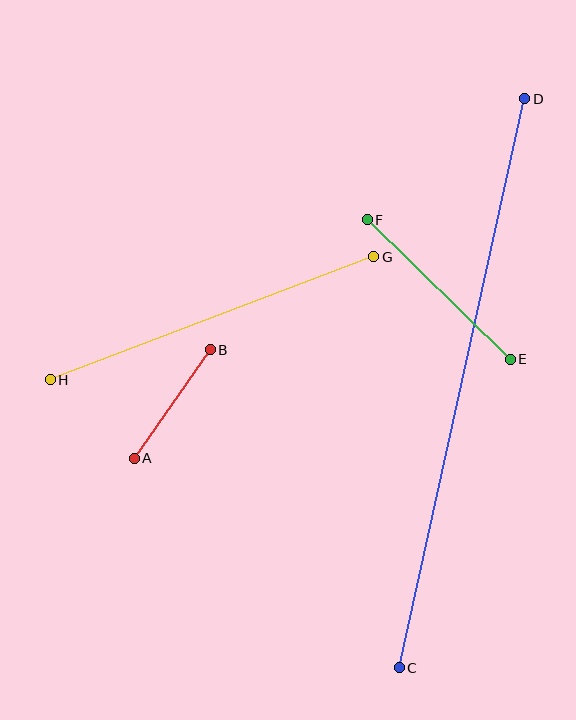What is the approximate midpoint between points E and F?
The midpoint is at approximately (439, 290) pixels.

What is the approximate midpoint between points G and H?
The midpoint is at approximately (212, 318) pixels.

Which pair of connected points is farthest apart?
Points C and D are farthest apart.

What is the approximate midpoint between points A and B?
The midpoint is at approximately (172, 404) pixels.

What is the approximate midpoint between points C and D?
The midpoint is at approximately (462, 383) pixels.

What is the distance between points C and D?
The distance is approximately 583 pixels.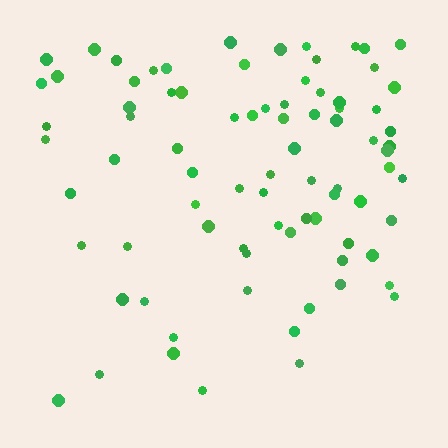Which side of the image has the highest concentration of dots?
The top.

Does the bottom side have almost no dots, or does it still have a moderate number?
Still a moderate number, just noticeably fewer than the top.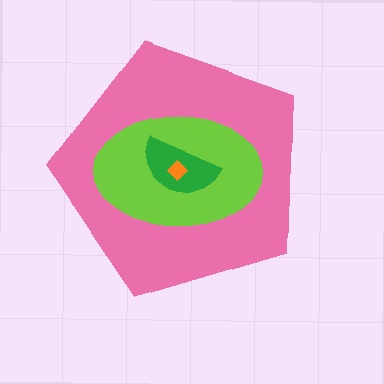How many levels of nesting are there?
4.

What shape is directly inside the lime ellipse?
The green semicircle.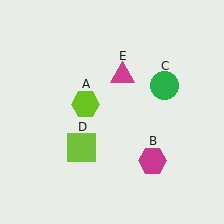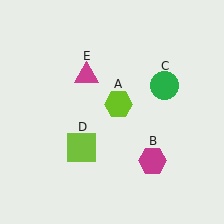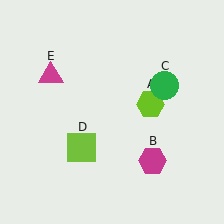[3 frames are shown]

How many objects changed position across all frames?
2 objects changed position: lime hexagon (object A), magenta triangle (object E).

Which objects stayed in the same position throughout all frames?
Magenta hexagon (object B) and green circle (object C) and lime square (object D) remained stationary.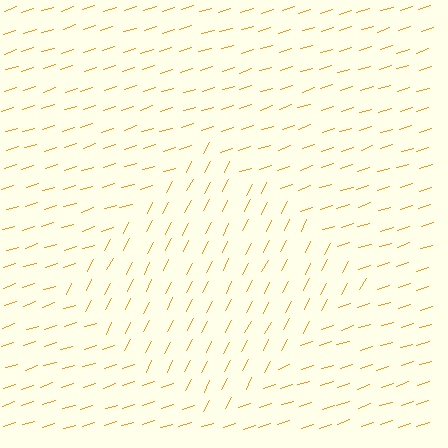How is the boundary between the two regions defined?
The boundary is defined purely by a change in line orientation (approximately 45 degrees difference). All lines are the same color and thickness.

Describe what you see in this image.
The image is filled with small orange line segments. A diamond region in the image has lines oriented differently from the surrounding lines, creating a visible texture boundary.